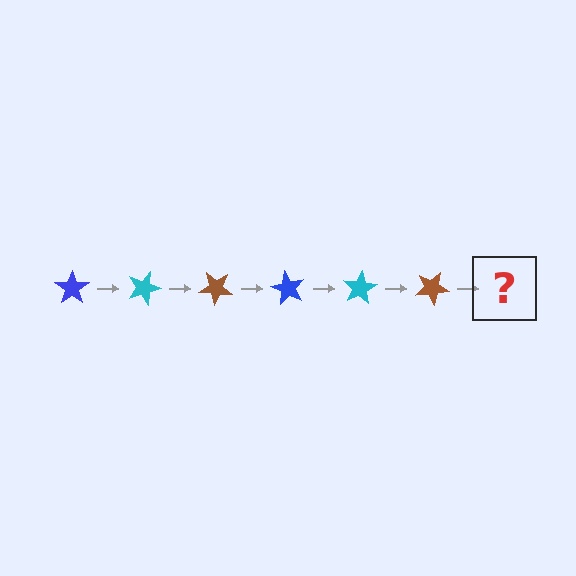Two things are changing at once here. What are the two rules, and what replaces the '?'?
The two rules are that it rotates 20 degrees each step and the color cycles through blue, cyan, and brown. The '?' should be a blue star, rotated 120 degrees from the start.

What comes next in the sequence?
The next element should be a blue star, rotated 120 degrees from the start.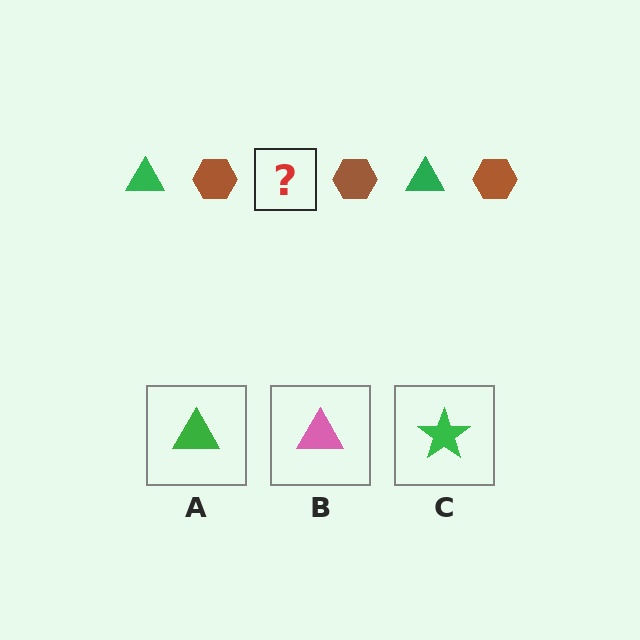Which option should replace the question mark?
Option A.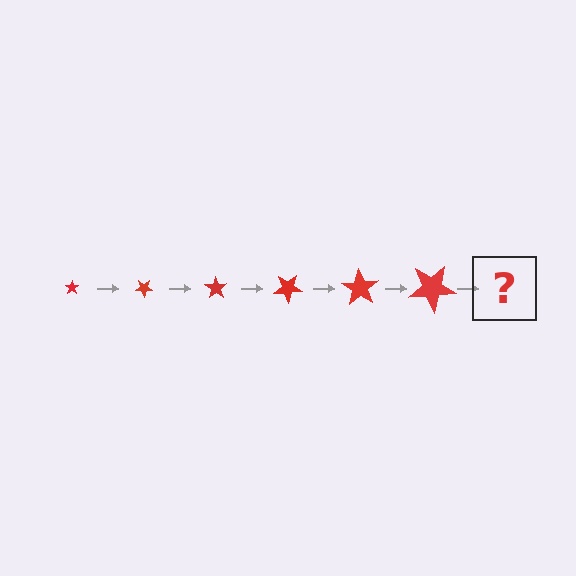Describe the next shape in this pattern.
It should be a star, larger than the previous one and rotated 210 degrees from the start.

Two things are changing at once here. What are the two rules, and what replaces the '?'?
The two rules are that the star grows larger each step and it rotates 35 degrees each step. The '?' should be a star, larger than the previous one and rotated 210 degrees from the start.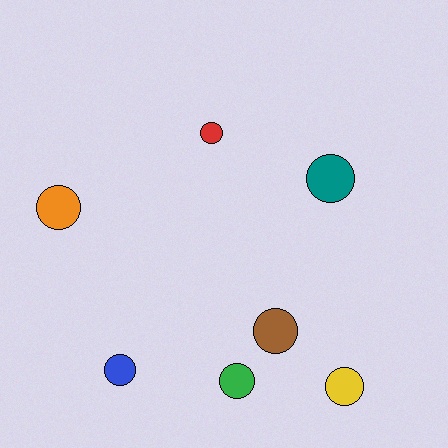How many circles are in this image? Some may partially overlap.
There are 7 circles.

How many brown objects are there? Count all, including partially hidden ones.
There is 1 brown object.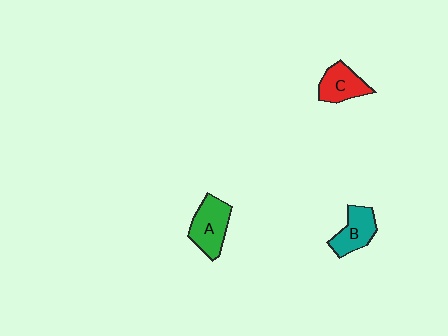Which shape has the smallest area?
Shape C (red).